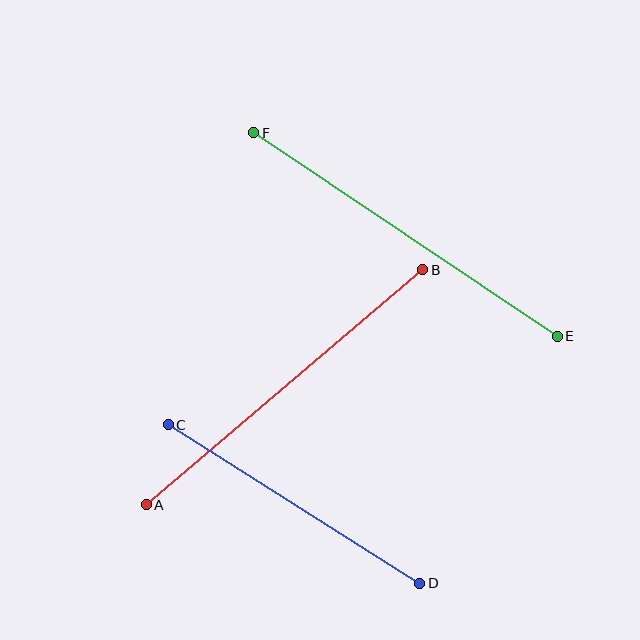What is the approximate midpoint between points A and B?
The midpoint is at approximately (285, 387) pixels.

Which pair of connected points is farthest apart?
Points E and F are farthest apart.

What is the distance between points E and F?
The distance is approximately 366 pixels.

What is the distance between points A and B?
The distance is approximately 363 pixels.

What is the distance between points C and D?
The distance is approximately 297 pixels.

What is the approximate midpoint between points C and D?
The midpoint is at approximately (294, 504) pixels.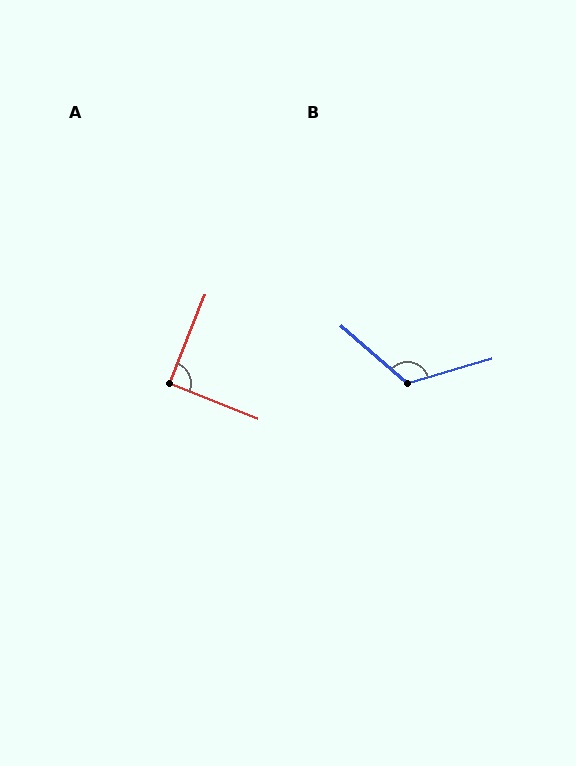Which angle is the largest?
B, at approximately 123 degrees.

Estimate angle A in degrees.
Approximately 90 degrees.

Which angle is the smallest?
A, at approximately 90 degrees.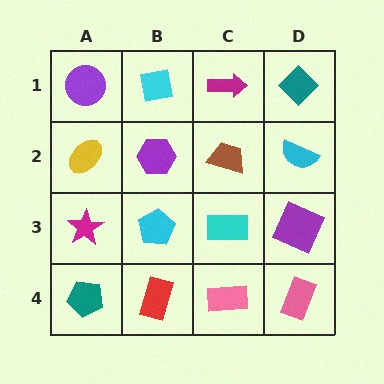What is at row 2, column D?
A cyan semicircle.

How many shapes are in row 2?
4 shapes.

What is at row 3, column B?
A cyan pentagon.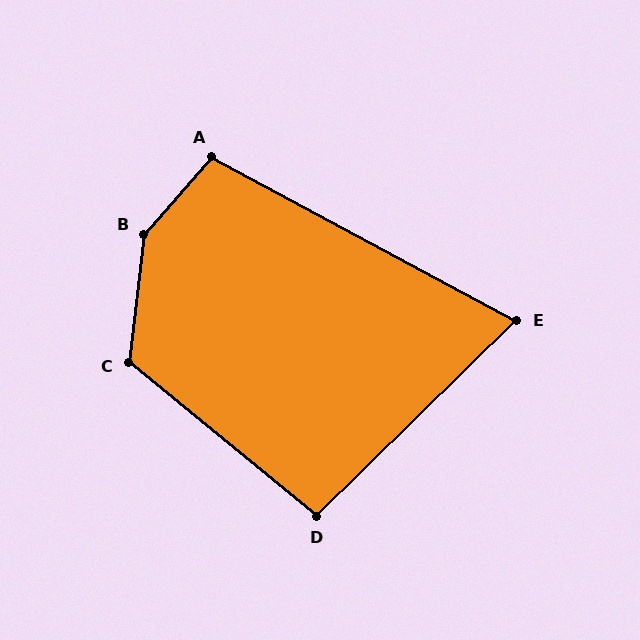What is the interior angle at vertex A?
Approximately 103 degrees (obtuse).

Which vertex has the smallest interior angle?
E, at approximately 73 degrees.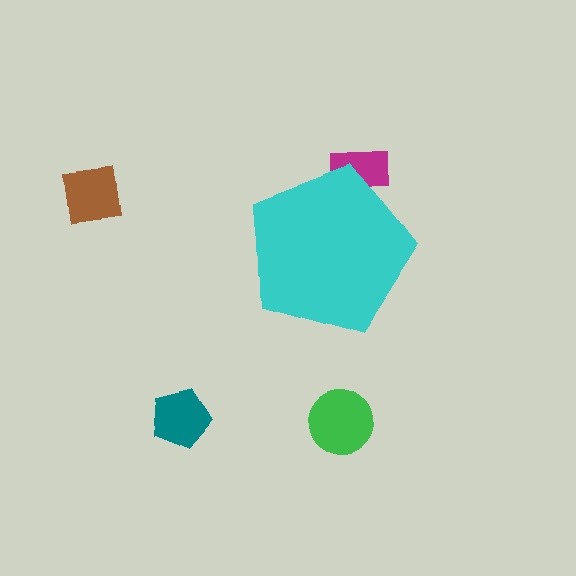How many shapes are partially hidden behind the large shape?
1 shape is partially hidden.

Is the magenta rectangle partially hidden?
Yes, the magenta rectangle is partially hidden behind the cyan pentagon.